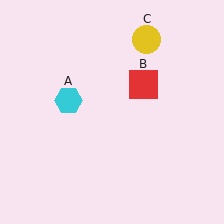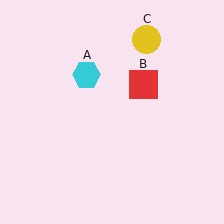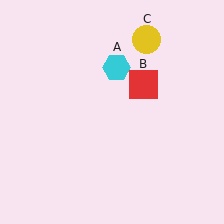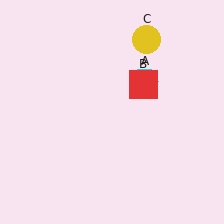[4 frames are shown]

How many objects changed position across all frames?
1 object changed position: cyan hexagon (object A).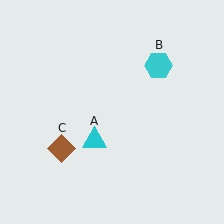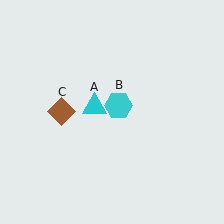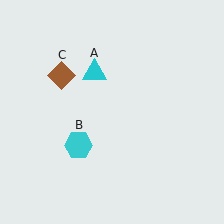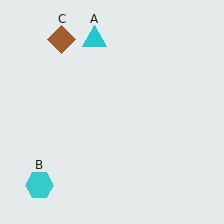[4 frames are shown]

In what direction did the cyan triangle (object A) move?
The cyan triangle (object A) moved up.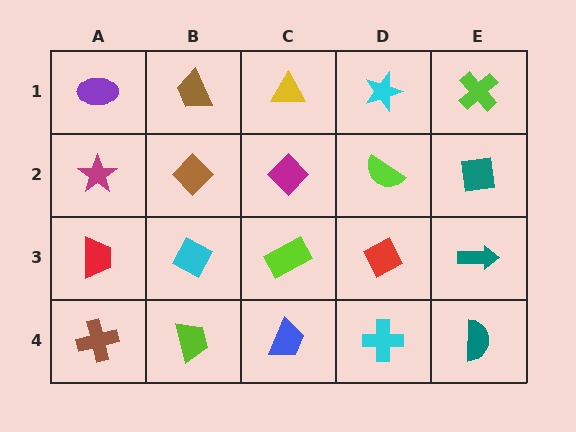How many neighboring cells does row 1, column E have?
2.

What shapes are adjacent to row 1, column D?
A lime semicircle (row 2, column D), a yellow triangle (row 1, column C), a lime cross (row 1, column E).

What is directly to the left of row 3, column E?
A red diamond.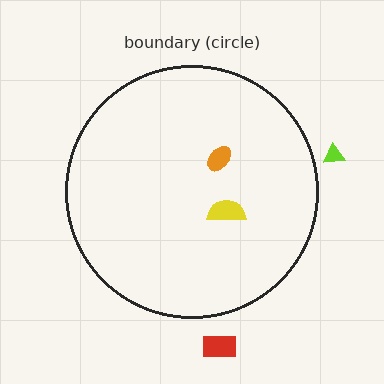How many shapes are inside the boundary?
2 inside, 2 outside.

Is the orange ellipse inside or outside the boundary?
Inside.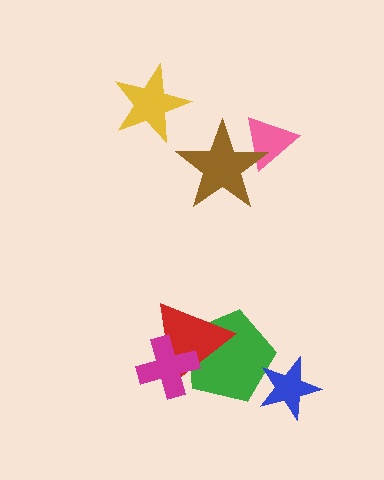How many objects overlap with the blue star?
1 object overlaps with the blue star.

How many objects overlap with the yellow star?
0 objects overlap with the yellow star.